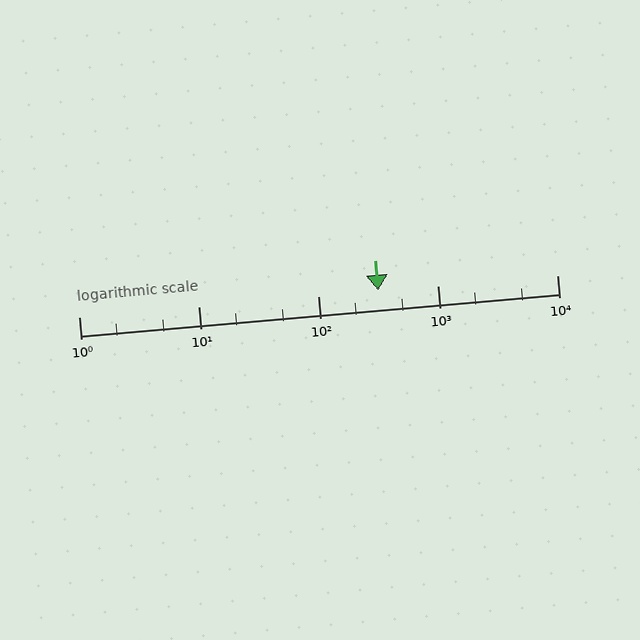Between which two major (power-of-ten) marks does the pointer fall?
The pointer is between 100 and 1000.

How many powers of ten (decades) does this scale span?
The scale spans 4 decades, from 1 to 10000.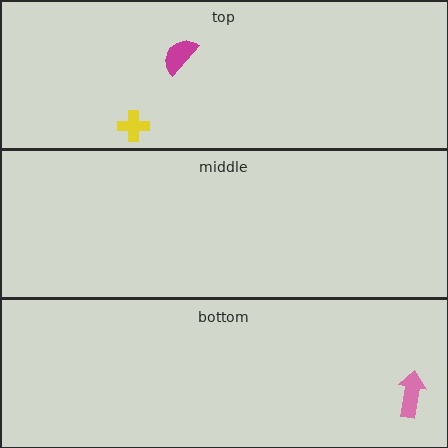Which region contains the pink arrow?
The bottom region.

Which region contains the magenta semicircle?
The top region.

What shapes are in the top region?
The magenta semicircle, the yellow cross.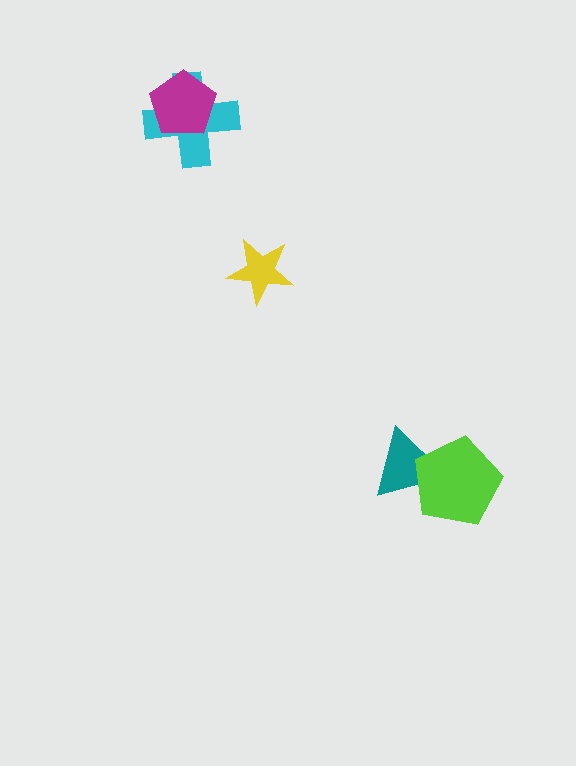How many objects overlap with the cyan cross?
1 object overlaps with the cyan cross.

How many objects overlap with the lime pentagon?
1 object overlaps with the lime pentagon.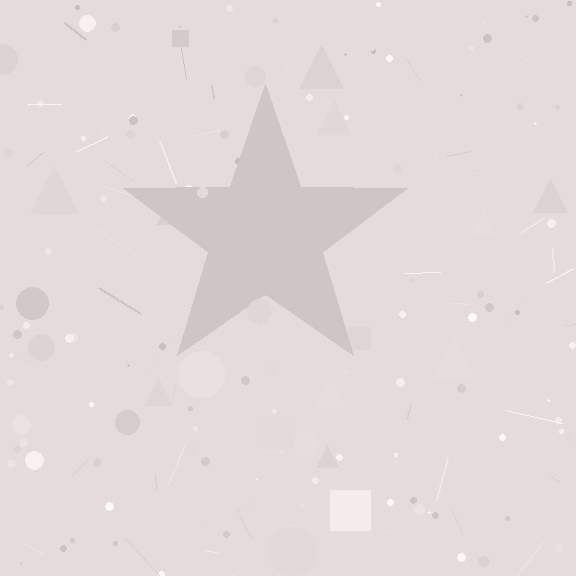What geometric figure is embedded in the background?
A star is embedded in the background.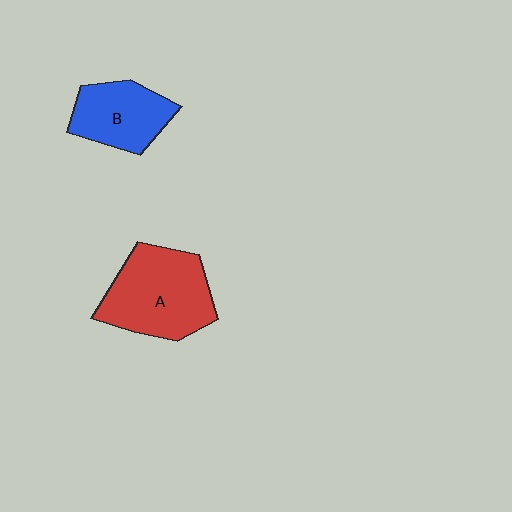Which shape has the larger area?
Shape A (red).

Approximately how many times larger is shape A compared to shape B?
Approximately 1.5 times.